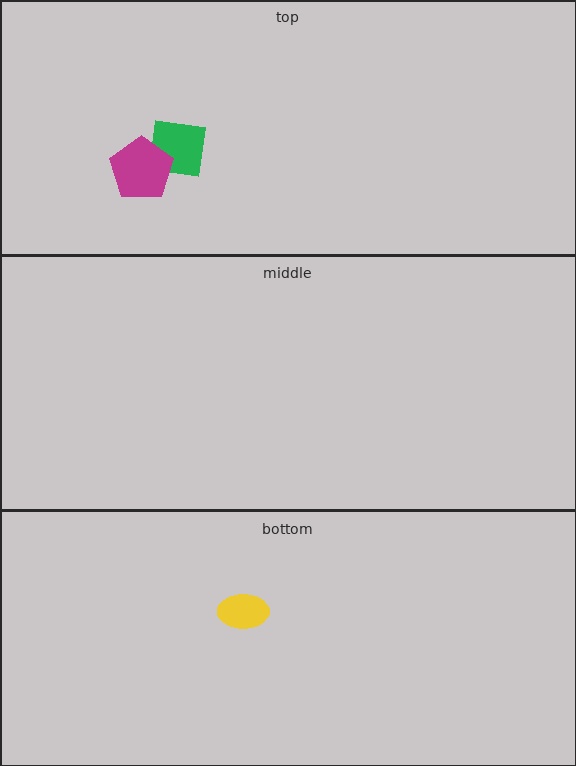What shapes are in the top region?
The green square, the magenta pentagon.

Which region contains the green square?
The top region.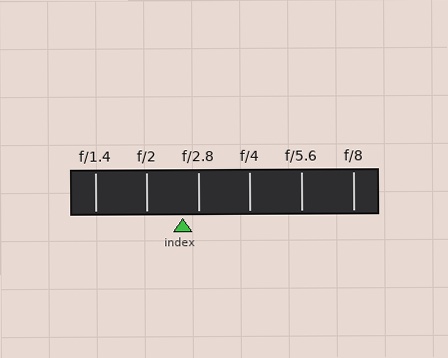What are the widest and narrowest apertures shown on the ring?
The widest aperture shown is f/1.4 and the narrowest is f/8.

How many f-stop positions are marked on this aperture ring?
There are 6 f-stop positions marked.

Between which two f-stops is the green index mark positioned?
The index mark is between f/2 and f/2.8.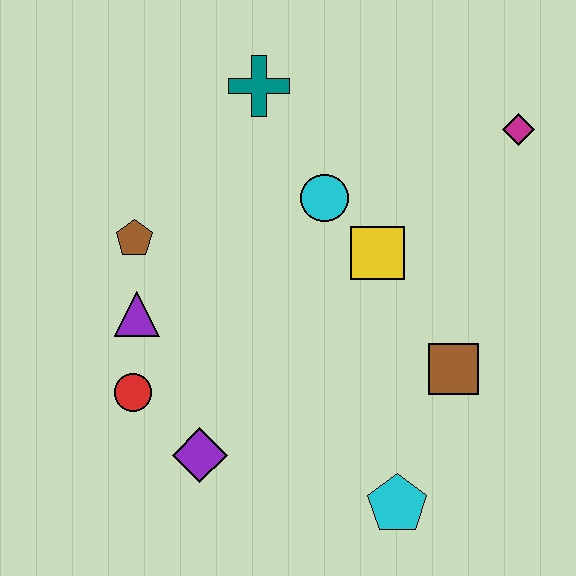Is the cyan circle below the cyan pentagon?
No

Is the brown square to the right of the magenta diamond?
No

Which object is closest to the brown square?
The yellow square is closest to the brown square.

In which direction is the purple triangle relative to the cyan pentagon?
The purple triangle is to the left of the cyan pentagon.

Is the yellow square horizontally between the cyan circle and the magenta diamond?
Yes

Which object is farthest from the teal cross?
The cyan pentagon is farthest from the teal cross.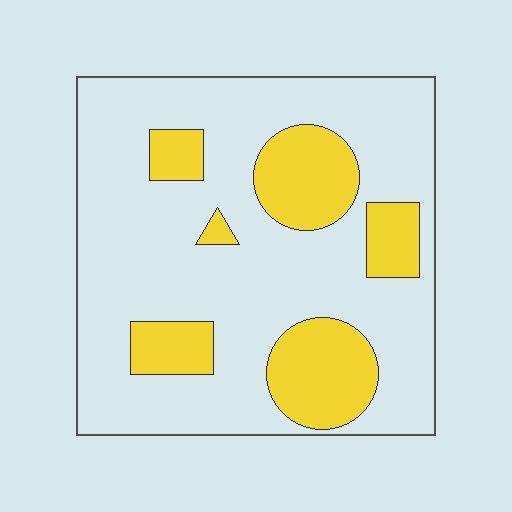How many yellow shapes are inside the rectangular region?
6.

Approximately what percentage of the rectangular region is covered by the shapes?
Approximately 25%.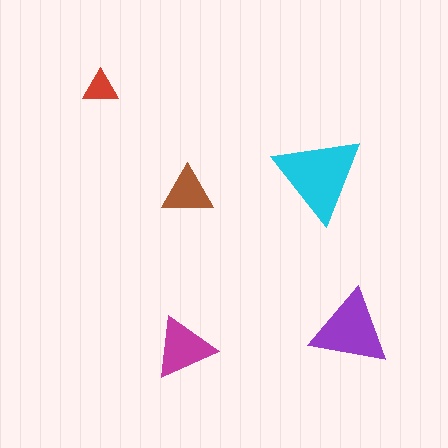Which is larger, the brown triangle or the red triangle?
The brown one.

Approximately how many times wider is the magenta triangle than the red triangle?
About 2 times wider.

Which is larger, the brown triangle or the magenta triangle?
The magenta one.